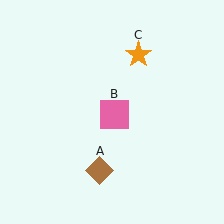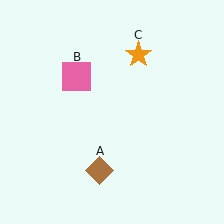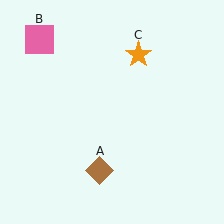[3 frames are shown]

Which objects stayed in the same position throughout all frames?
Brown diamond (object A) and orange star (object C) remained stationary.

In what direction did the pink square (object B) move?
The pink square (object B) moved up and to the left.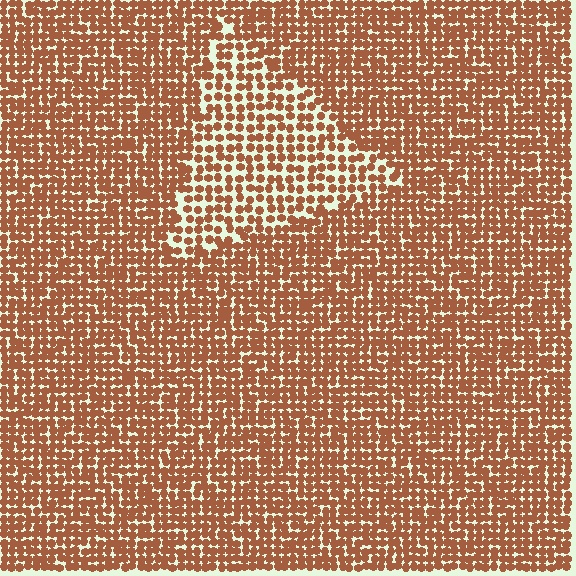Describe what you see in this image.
The image contains small brown elements arranged at two different densities. A triangle-shaped region is visible where the elements are less densely packed than the surrounding area.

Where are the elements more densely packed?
The elements are more densely packed outside the triangle boundary.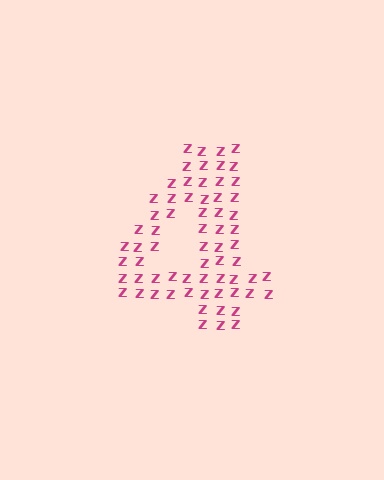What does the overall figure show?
The overall figure shows the digit 4.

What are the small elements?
The small elements are letter Z's.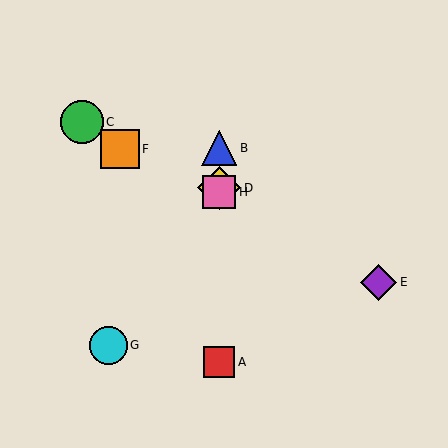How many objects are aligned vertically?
4 objects (A, B, D, H) are aligned vertically.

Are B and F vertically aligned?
No, B is at x≈219 and F is at x≈120.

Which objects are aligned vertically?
Objects A, B, D, H are aligned vertically.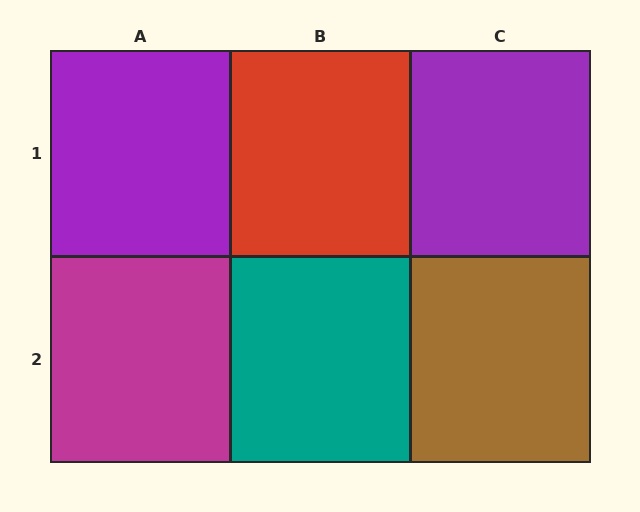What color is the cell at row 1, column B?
Red.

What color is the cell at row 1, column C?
Purple.